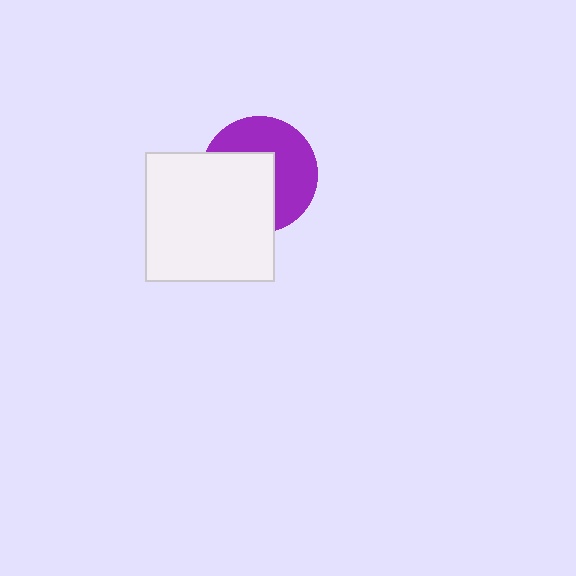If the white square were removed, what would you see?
You would see the complete purple circle.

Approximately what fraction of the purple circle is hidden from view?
Roughly 49% of the purple circle is hidden behind the white square.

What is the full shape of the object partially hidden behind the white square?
The partially hidden object is a purple circle.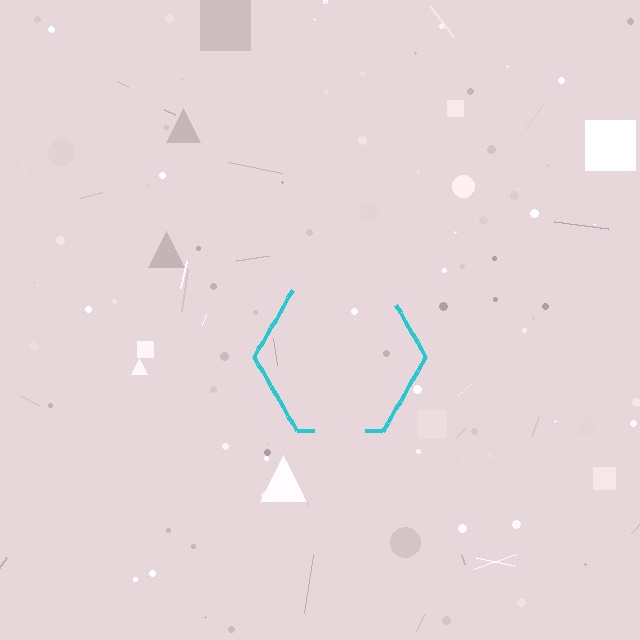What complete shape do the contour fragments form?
The contour fragments form a hexagon.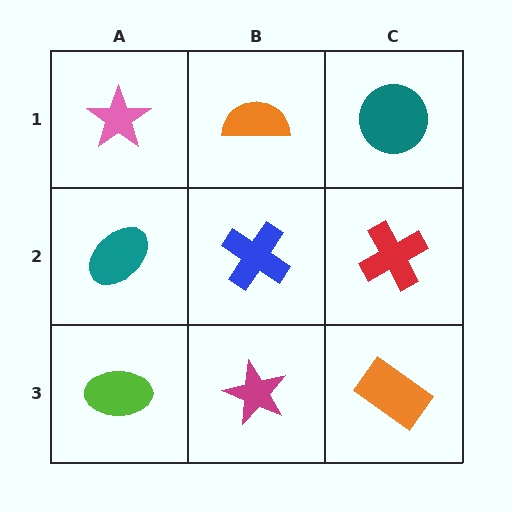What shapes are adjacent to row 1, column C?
A red cross (row 2, column C), an orange semicircle (row 1, column B).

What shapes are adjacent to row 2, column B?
An orange semicircle (row 1, column B), a magenta star (row 3, column B), a teal ellipse (row 2, column A), a red cross (row 2, column C).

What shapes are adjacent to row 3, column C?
A red cross (row 2, column C), a magenta star (row 3, column B).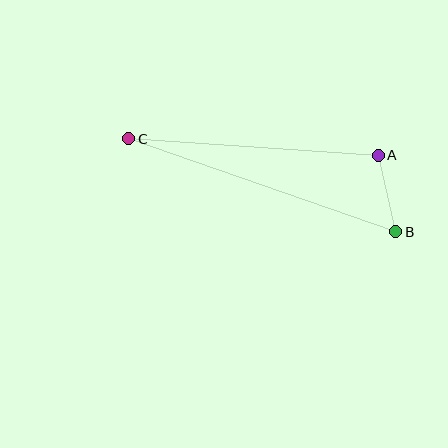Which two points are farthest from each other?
Points B and C are farthest from each other.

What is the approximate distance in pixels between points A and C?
The distance between A and C is approximately 250 pixels.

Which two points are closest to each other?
Points A and B are closest to each other.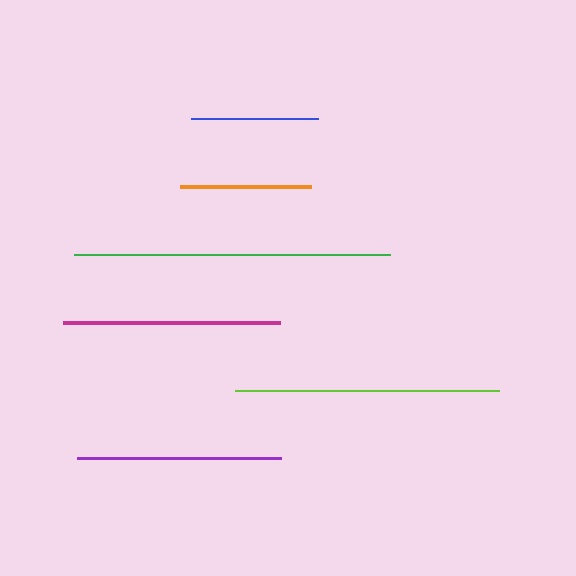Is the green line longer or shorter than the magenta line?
The green line is longer than the magenta line.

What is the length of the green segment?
The green segment is approximately 316 pixels long.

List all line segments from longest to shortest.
From longest to shortest: green, lime, magenta, purple, orange, blue.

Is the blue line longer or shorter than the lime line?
The lime line is longer than the blue line.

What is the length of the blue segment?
The blue segment is approximately 126 pixels long.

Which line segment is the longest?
The green line is the longest at approximately 316 pixels.